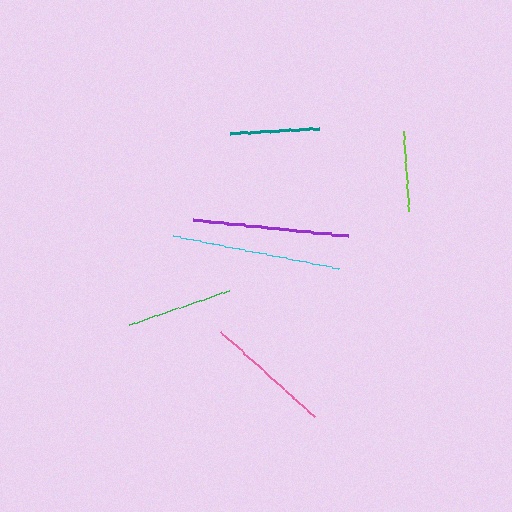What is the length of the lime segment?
The lime segment is approximately 80 pixels long.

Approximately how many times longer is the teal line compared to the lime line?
The teal line is approximately 1.1 times the length of the lime line.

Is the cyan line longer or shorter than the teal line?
The cyan line is longer than the teal line.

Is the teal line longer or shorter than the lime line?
The teal line is longer than the lime line.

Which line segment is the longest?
The cyan line is the longest at approximately 169 pixels.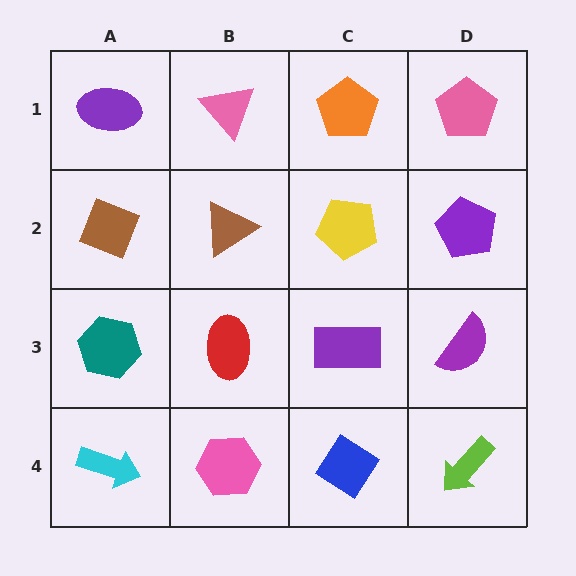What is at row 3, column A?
A teal hexagon.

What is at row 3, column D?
A purple semicircle.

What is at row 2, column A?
A brown diamond.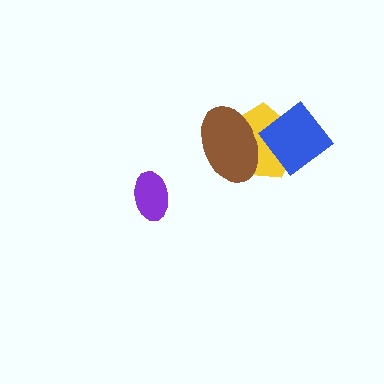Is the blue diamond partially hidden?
No, no other shape covers it.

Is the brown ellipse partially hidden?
Yes, it is partially covered by another shape.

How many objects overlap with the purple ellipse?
0 objects overlap with the purple ellipse.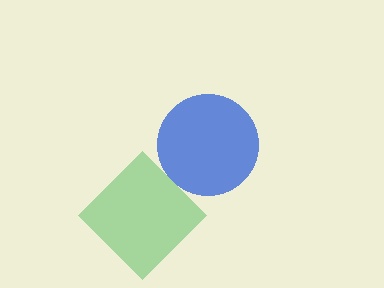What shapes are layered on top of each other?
The layered shapes are: a green diamond, a blue circle.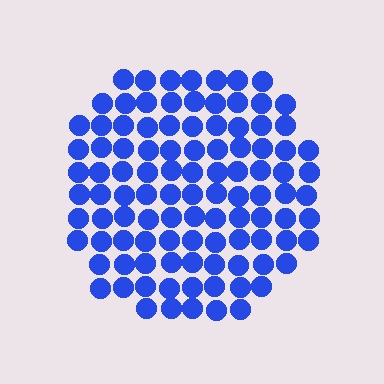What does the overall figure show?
The overall figure shows a circle.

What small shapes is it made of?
It is made of small circles.